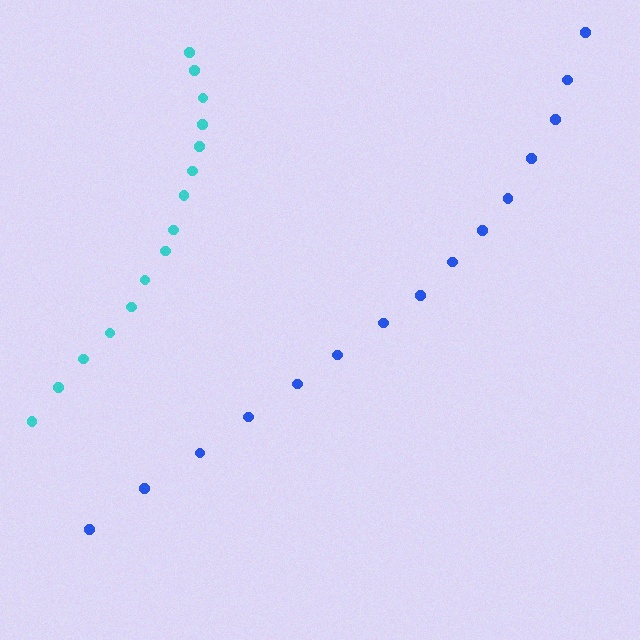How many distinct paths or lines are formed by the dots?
There are 2 distinct paths.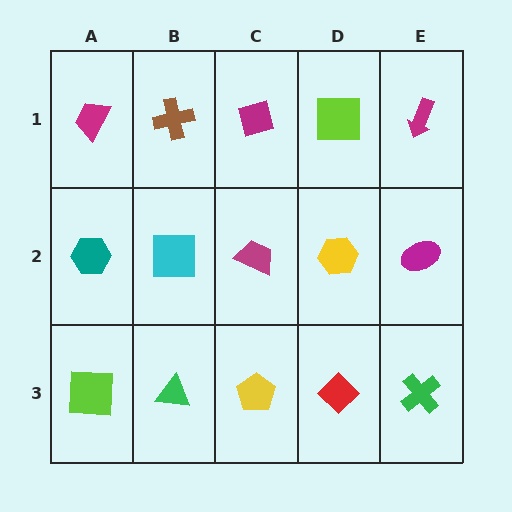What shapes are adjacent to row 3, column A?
A teal hexagon (row 2, column A), a green triangle (row 3, column B).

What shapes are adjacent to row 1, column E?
A magenta ellipse (row 2, column E), a lime square (row 1, column D).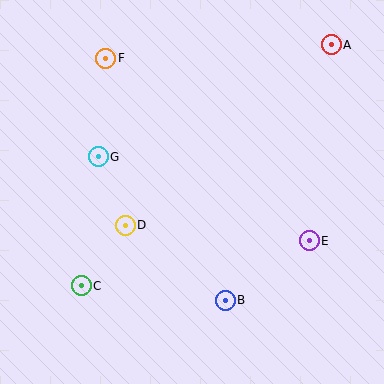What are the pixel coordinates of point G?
Point G is at (98, 157).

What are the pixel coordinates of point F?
Point F is at (106, 58).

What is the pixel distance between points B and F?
The distance between B and F is 269 pixels.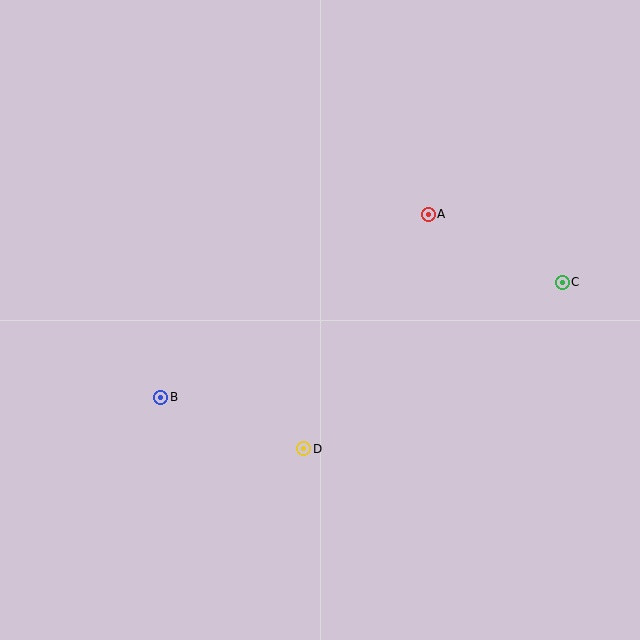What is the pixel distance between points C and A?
The distance between C and A is 151 pixels.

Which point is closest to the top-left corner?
Point B is closest to the top-left corner.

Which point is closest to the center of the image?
Point D at (304, 449) is closest to the center.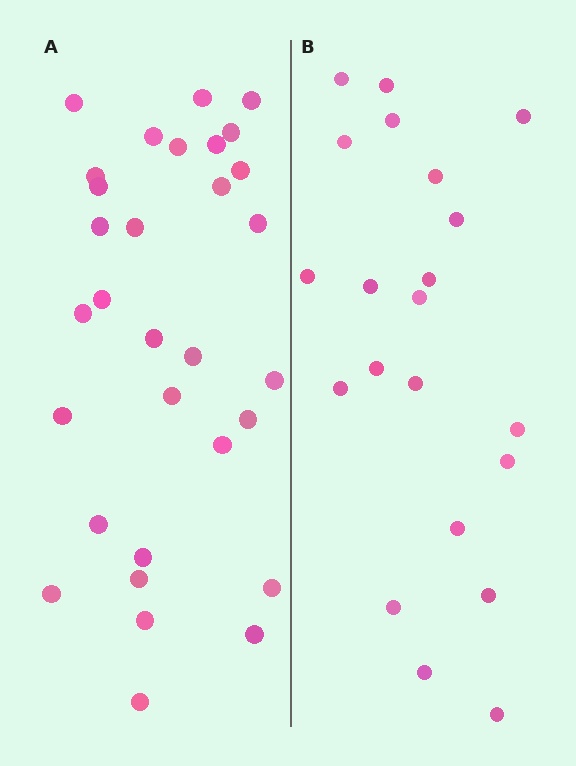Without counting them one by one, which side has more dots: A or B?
Region A (the left region) has more dots.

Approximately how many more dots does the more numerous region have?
Region A has roughly 10 or so more dots than region B.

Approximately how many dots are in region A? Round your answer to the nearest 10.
About 30 dots. (The exact count is 31, which rounds to 30.)